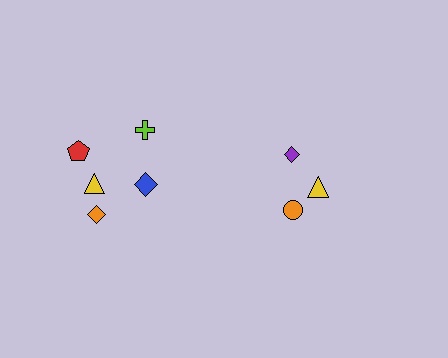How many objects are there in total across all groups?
There are 8 objects.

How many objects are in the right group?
There are 3 objects.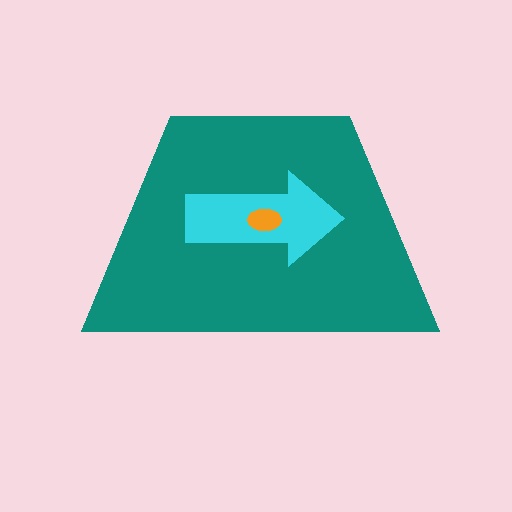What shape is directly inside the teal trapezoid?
The cyan arrow.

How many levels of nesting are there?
3.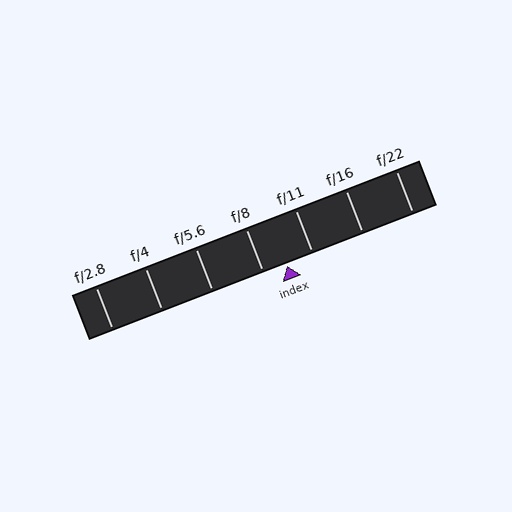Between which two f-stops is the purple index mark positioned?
The index mark is between f/8 and f/11.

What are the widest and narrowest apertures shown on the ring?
The widest aperture shown is f/2.8 and the narrowest is f/22.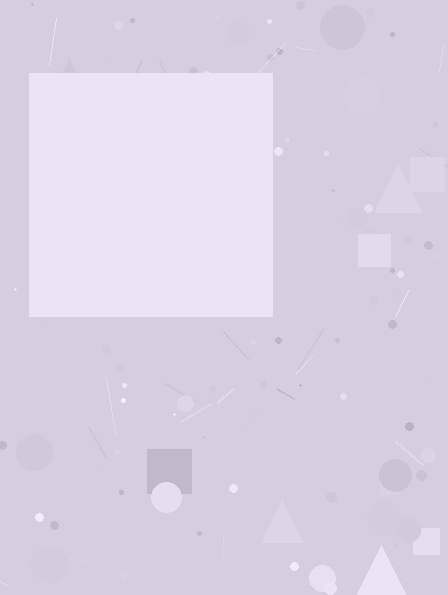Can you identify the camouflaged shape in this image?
The camouflaged shape is a square.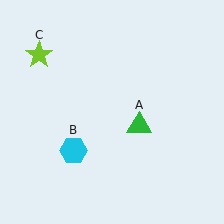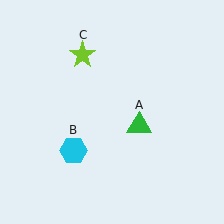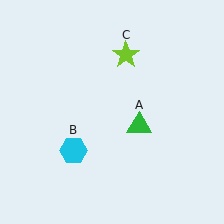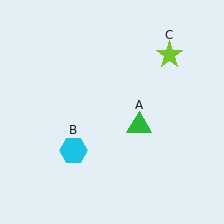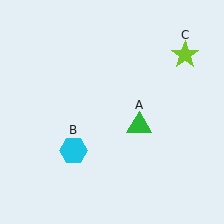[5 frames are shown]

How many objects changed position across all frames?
1 object changed position: lime star (object C).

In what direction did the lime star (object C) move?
The lime star (object C) moved right.